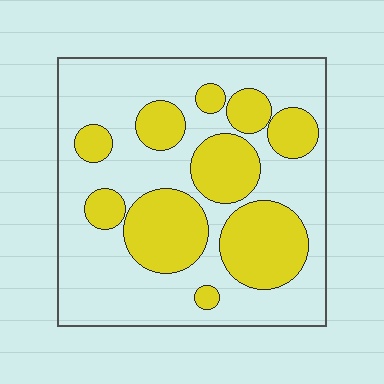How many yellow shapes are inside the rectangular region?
10.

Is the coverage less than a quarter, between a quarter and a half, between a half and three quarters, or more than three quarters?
Between a quarter and a half.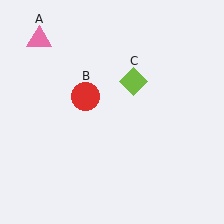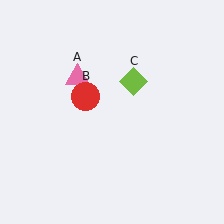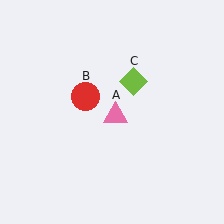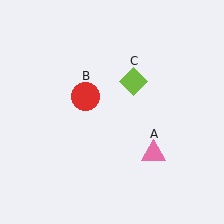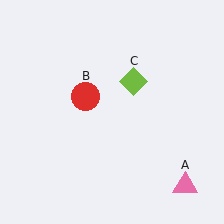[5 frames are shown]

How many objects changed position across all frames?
1 object changed position: pink triangle (object A).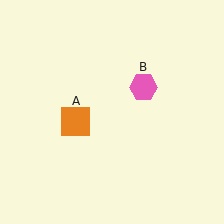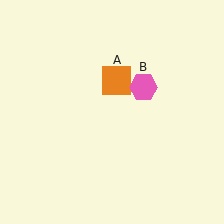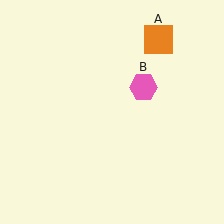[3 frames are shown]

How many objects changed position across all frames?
1 object changed position: orange square (object A).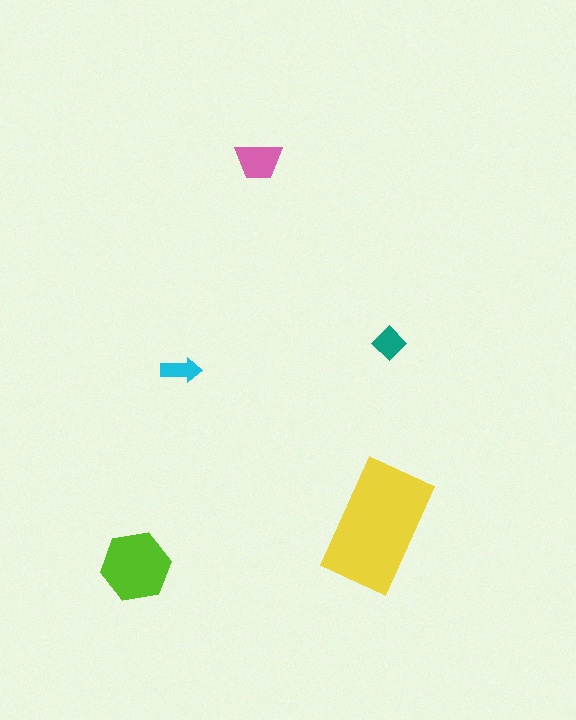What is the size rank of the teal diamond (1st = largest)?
4th.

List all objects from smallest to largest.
The cyan arrow, the teal diamond, the pink trapezoid, the lime hexagon, the yellow rectangle.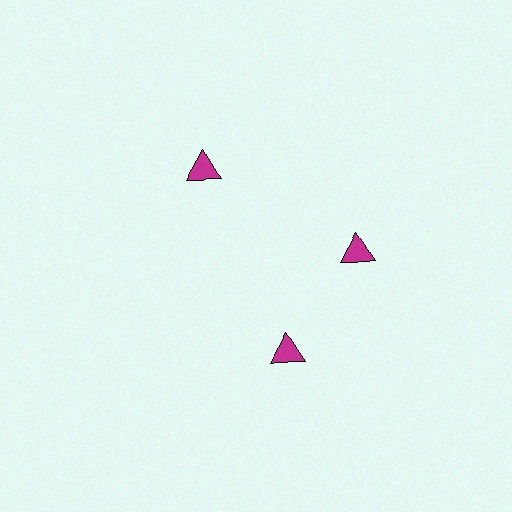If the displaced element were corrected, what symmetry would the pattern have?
It would have 3-fold rotational symmetry — the pattern would map onto itself every 120 degrees.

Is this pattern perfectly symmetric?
No. The 3 magenta triangles are arranged in a ring, but one element near the 7 o'clock position is rotated out of alignment along the ring, breaking the 3-fold rotational symmetry.